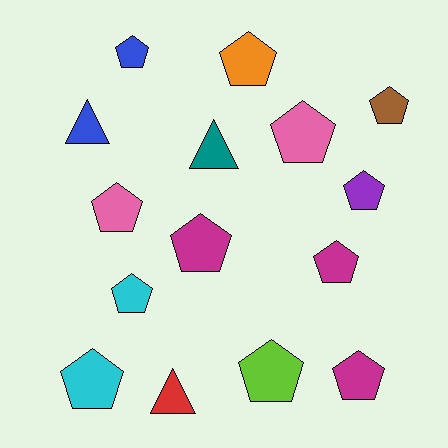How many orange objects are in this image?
There is 1 orange object.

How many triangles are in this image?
There are 3 triangles.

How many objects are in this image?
There are 15 objects.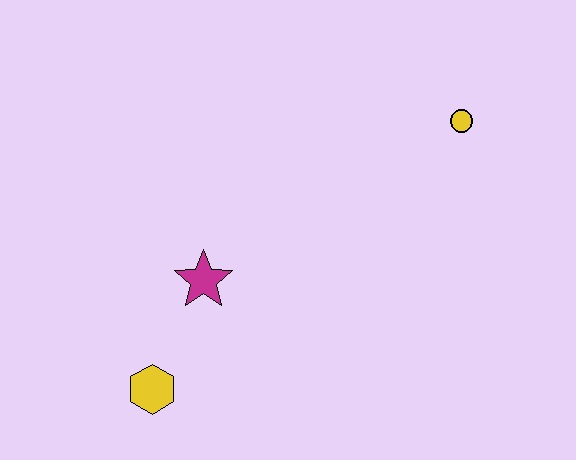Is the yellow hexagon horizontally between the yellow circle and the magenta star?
No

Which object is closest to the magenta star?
The yellow hexagon is closest to the magenta star.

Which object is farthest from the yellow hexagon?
The yellow circle is farthest from the yellow hexagon.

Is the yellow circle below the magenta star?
No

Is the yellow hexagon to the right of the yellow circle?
No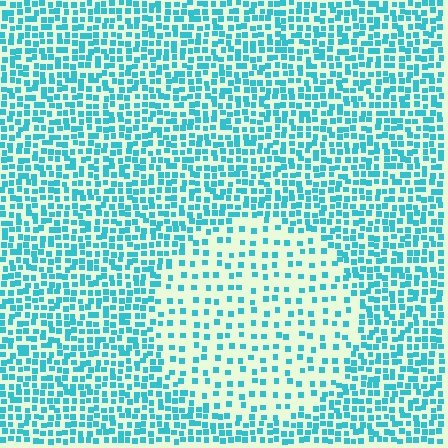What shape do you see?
I see a circle.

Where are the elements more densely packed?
The elements are more densely packed outside the circle boundary.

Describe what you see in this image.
The image contains small cyan elements arranged at two different densities. A circle-shaped region is visible where the elements are less densely packed than the surrounding area.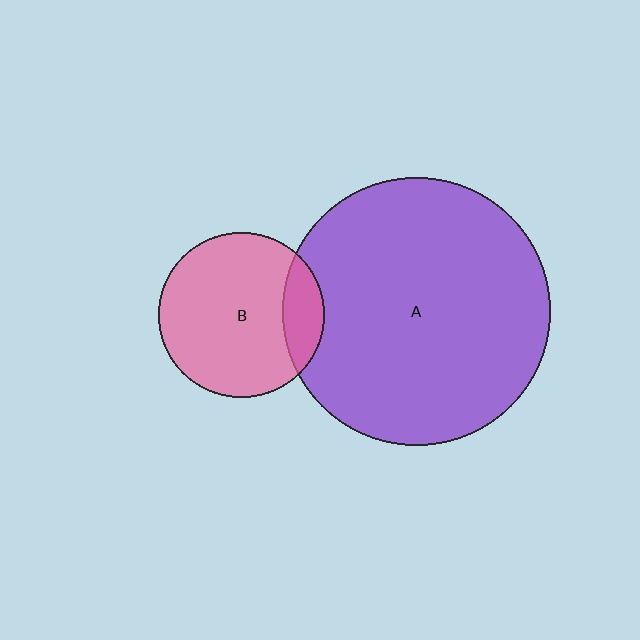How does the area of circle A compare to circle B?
Approximately 2.6 times.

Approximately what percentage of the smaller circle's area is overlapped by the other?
Approximately 15%.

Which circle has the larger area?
Circle A (purple).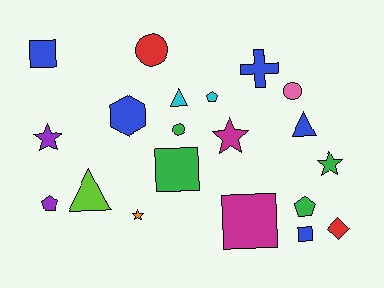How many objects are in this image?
There are 20 objects.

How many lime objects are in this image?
There is 1 lime object.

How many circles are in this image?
There are 3 circles.